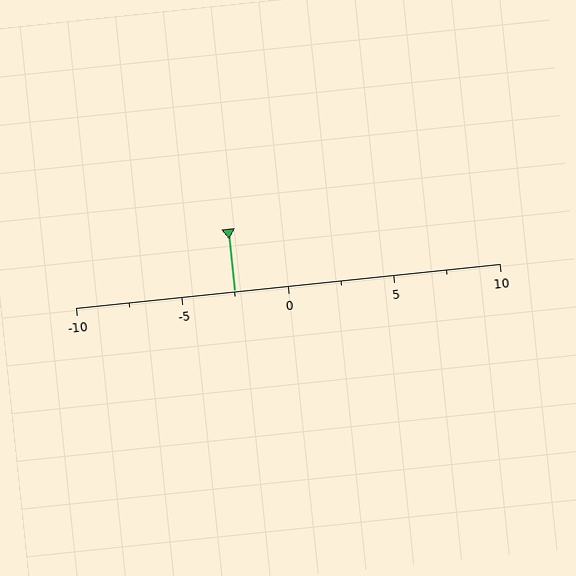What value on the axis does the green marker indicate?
The marker indicates approximately -2.5.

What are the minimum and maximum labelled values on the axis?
The axis runs from -10 to 10.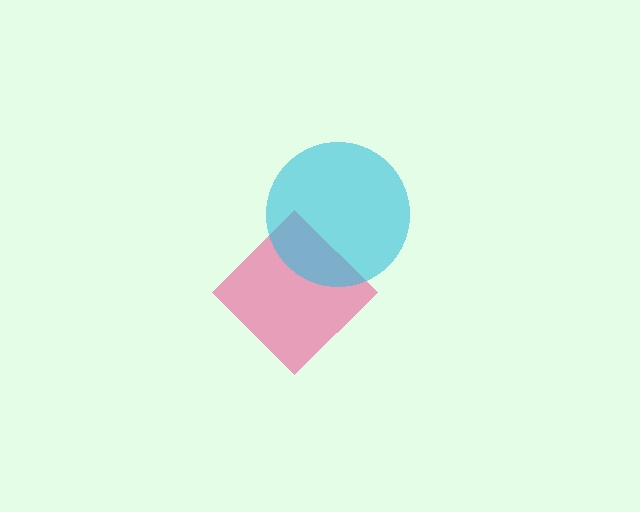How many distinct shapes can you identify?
There are 2 distinct shapes: a pink diamond, a cyan circle.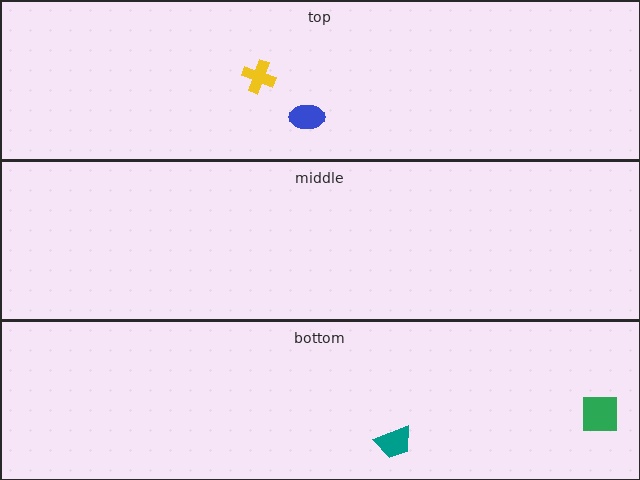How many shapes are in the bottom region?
2.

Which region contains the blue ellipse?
The top region.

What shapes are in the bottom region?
The green square, the teal trapezoid.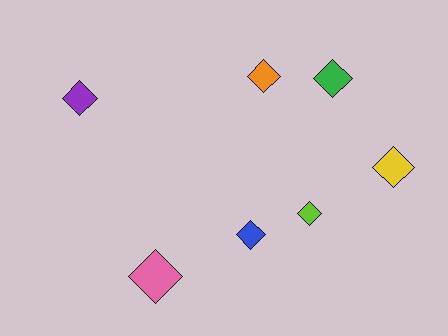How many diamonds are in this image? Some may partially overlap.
There are 7 diamonds.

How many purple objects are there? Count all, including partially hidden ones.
There is 1 purple object.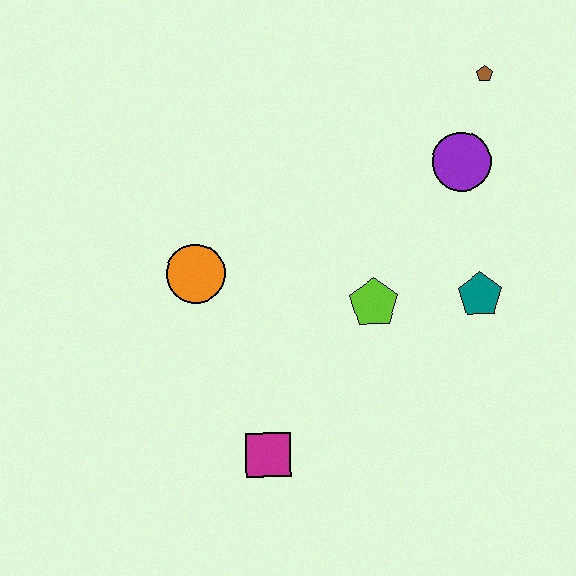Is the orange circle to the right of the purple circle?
No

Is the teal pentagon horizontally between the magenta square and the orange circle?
No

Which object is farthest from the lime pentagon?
The brown pentagon is farthest from the lime pentagon.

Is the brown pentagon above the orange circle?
Yes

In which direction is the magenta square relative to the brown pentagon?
The magenta square is below the brown pentagon.